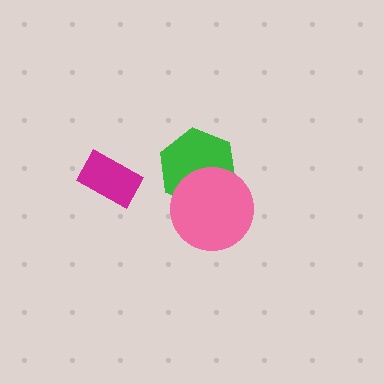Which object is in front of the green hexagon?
The pink circle is in front of the green hexagon.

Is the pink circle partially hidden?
No, no other shape covers it.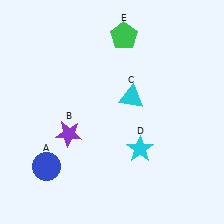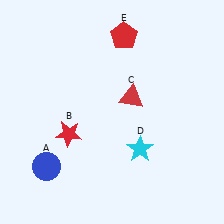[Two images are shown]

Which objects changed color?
B changed from purple to red. C changed from cyan to red. E changed from green to red.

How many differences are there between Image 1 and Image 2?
There are 3 differences between the two images.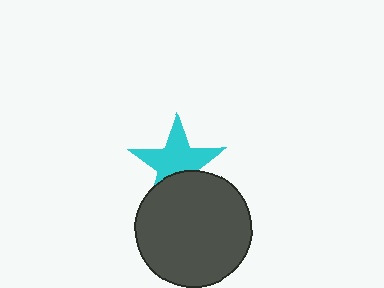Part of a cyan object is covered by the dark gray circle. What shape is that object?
It is a star.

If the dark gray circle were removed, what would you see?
You would see the complete cyan star.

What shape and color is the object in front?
The object in front is a dark gray circle.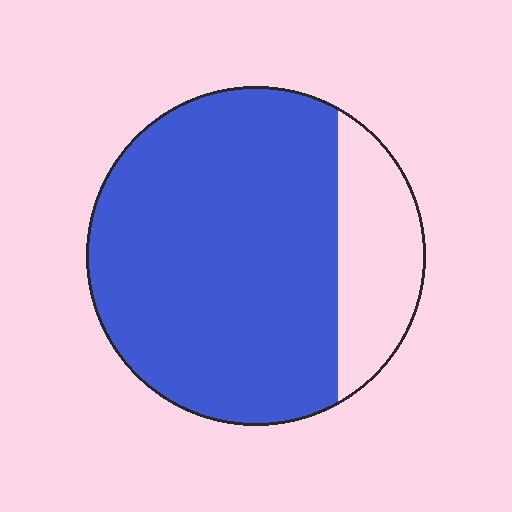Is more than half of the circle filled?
Yes.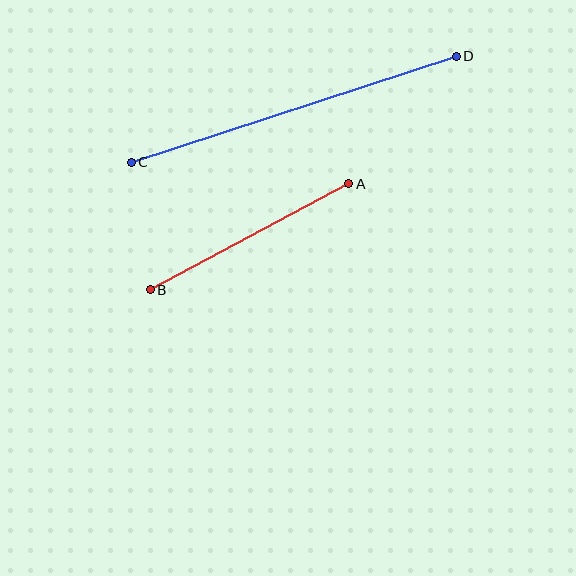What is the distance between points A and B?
The distance is approximately 225 pixels.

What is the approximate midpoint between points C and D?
The midpoint is at approximately (294, 109) pixels.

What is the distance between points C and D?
The distance is approximately 342 pixels.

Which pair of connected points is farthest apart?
Points C and D are farthest apart.